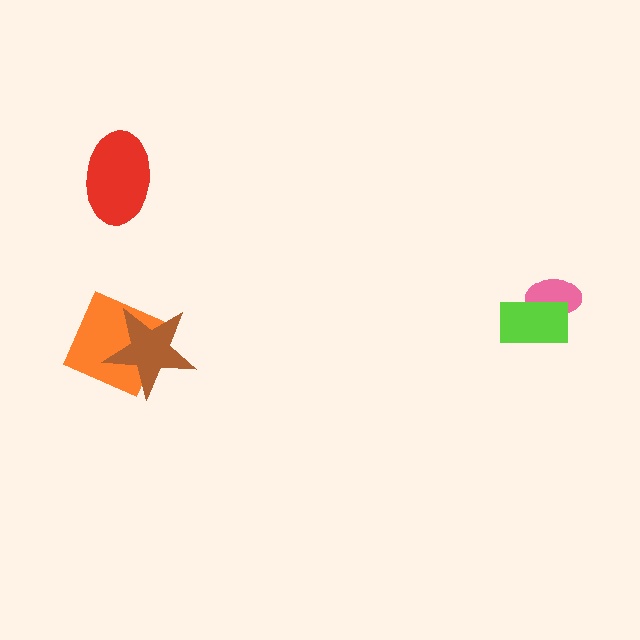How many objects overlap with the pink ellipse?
1 object overlaps with the pink ellipse.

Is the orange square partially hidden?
Yes, it is partially covered by another shape.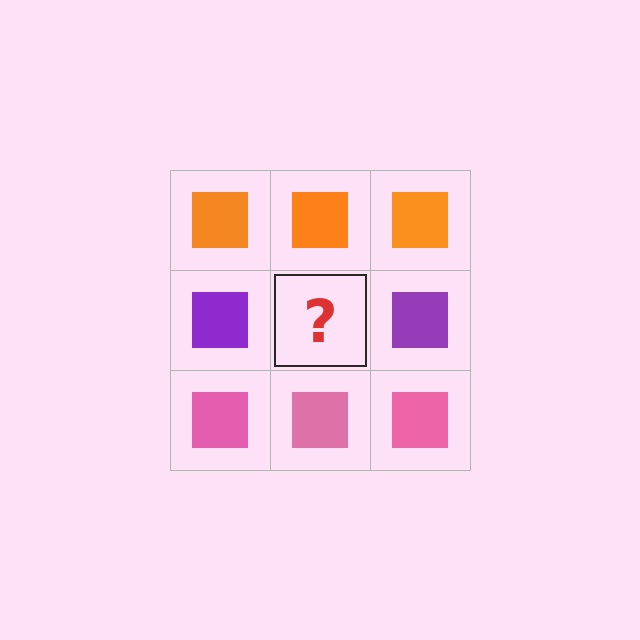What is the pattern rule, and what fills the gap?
The rule is that each row has a consistent color. The gap should be filled with a purple square.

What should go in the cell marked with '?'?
The missing cell should contain a purple square.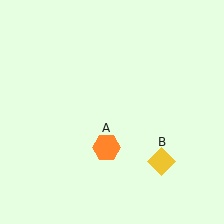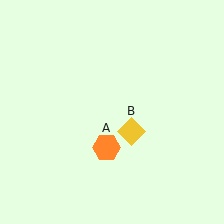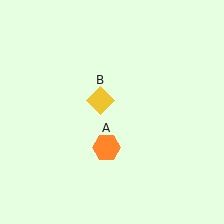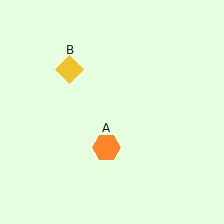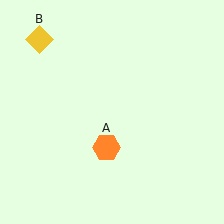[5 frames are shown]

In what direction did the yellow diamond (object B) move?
The yellow diamond (object B) moved up and to the left.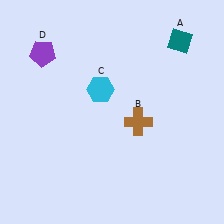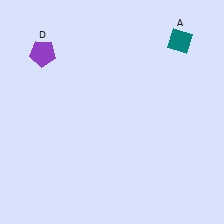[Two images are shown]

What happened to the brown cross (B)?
The brown cross (B) was removed in Image 2. It was in the bottom-right area of Image 1.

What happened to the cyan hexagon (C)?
The cyan hexagon (C) was removed in Image 2. It was in the top-left area of Image 1.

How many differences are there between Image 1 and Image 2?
There are 2 differences between the two images.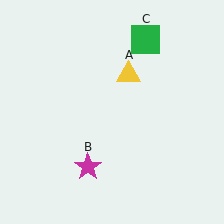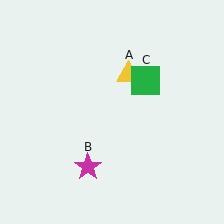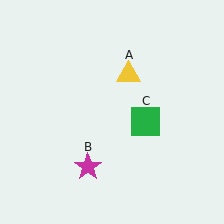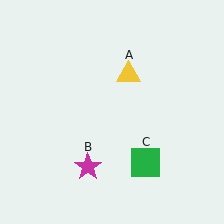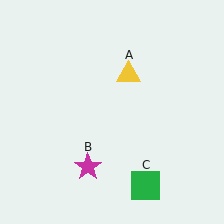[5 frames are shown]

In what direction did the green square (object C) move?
The green square (object C) moved down.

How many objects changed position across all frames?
1 object changed position: green square (object C).